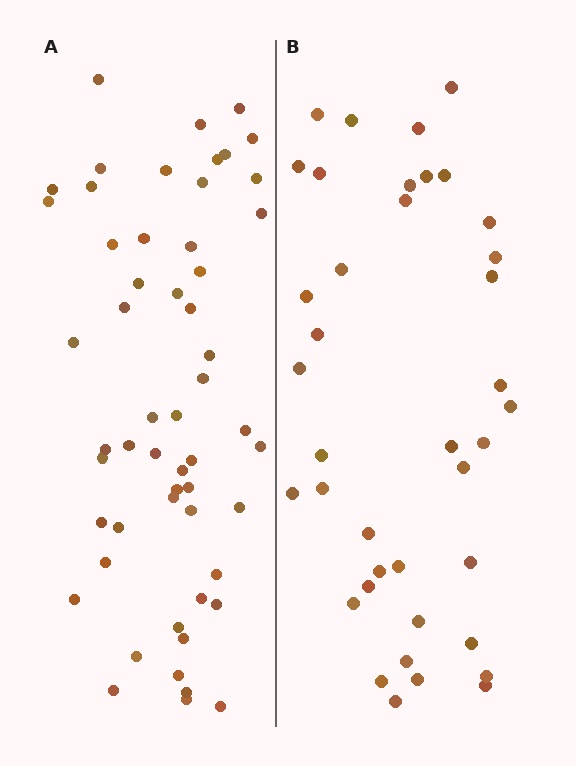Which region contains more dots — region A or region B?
Region A (the left region) has more dots.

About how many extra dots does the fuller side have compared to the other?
Region A has approximately 15 more dots than region B.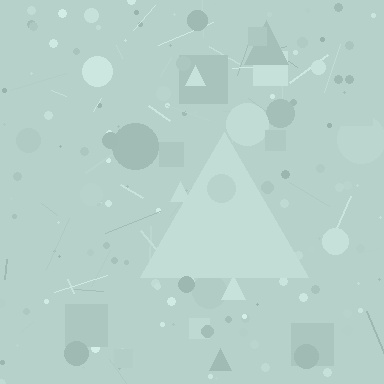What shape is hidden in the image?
A triangle is hidden in the image.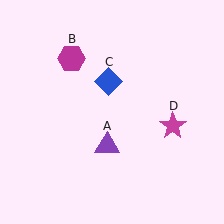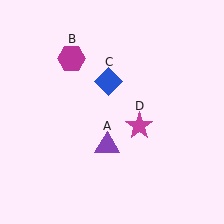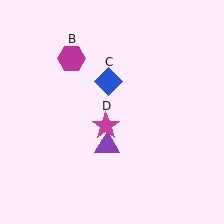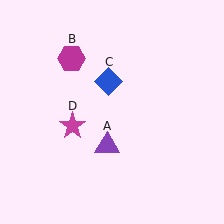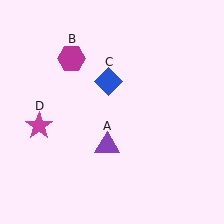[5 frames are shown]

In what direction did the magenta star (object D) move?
The magenta star (object D) moved left.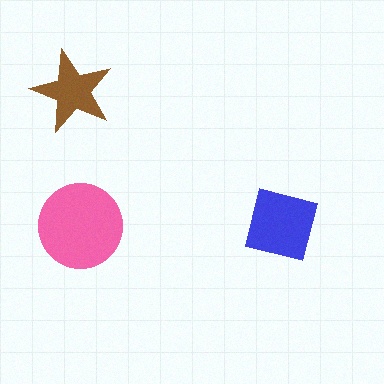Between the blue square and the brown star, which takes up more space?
The blue square.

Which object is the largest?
The pink circle.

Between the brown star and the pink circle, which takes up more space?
The pink circle.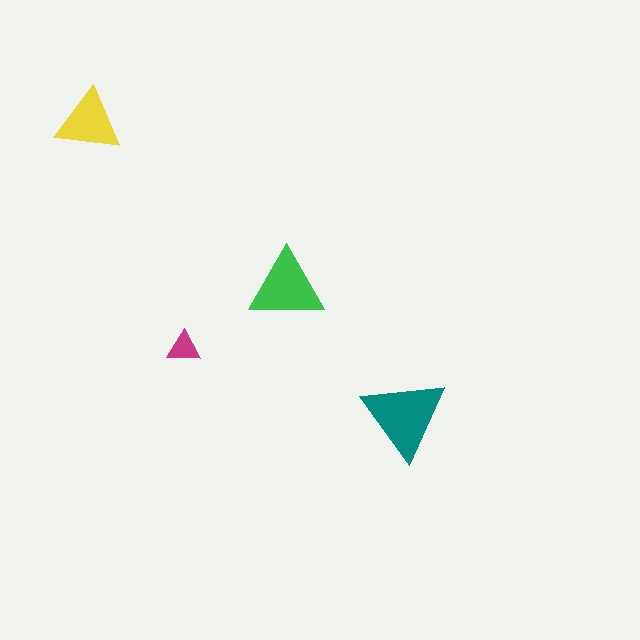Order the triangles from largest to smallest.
the teal one, the green one, the yellow one, the magenta one.